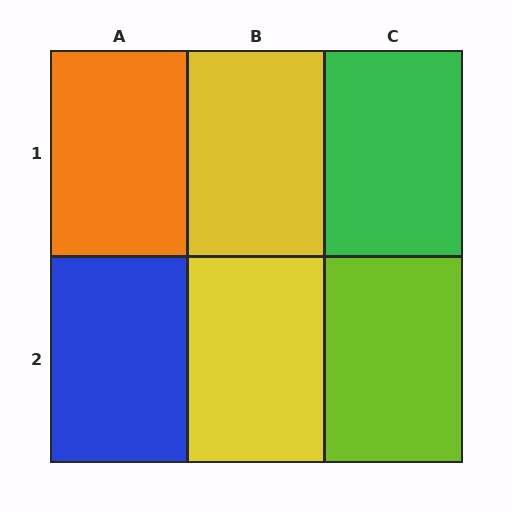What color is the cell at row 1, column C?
Green.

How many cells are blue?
1 cell is blue.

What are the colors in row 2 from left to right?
Blue, yellow, lime.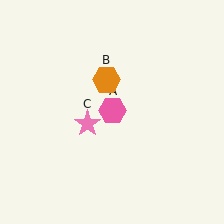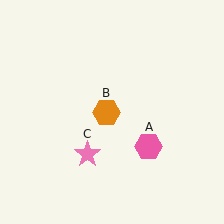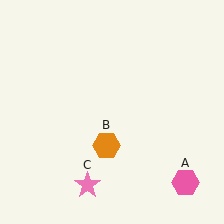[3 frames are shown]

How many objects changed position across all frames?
3 objects changed position: pink hexagon (object A), orange hexagon (object B), pink star (object C).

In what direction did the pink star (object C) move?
The pink star (object C) moved down.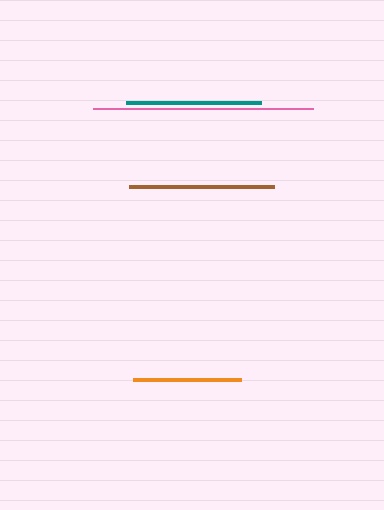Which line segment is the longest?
The pink line is the longest at approximately 220 pixels.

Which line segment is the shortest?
The orange line is the shortest at approximately 108 pixels.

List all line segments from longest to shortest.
From longest to shortest: pink, brown, teal, orange.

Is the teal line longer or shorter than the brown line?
The brown line is longer than the teal line.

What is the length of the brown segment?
The brown segment is approximately 145 pixels long.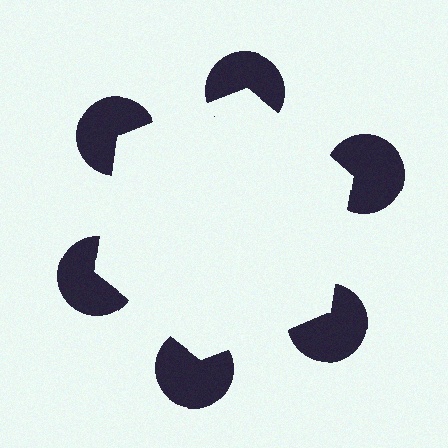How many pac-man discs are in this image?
There are 6 — one at each vertex of the illusory hexagon.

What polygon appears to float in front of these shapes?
An illusory hexagon — its edges are inferred from the aligned wedge cuts in the pac-man discs, not physically drawn.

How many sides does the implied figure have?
6 sides.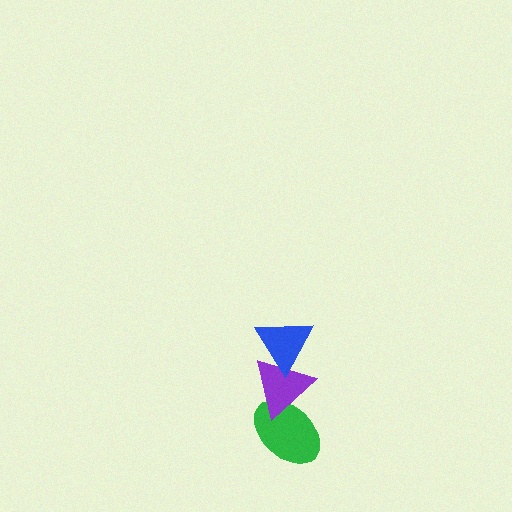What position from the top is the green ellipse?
The green ellipse is 3rd from the top.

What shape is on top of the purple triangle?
The blue triangle is on top of the purple triangle.